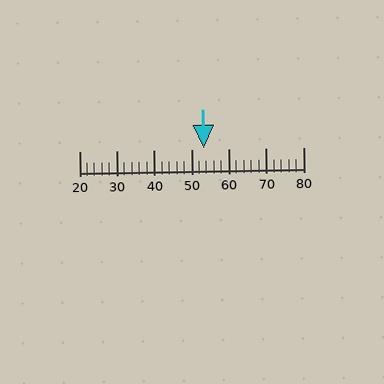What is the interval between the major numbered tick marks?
The major tick marks are spaced 10 units apart.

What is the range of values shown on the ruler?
The ruler shows values from 20 to 80.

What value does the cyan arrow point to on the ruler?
The cyan arrow points to approximately 53.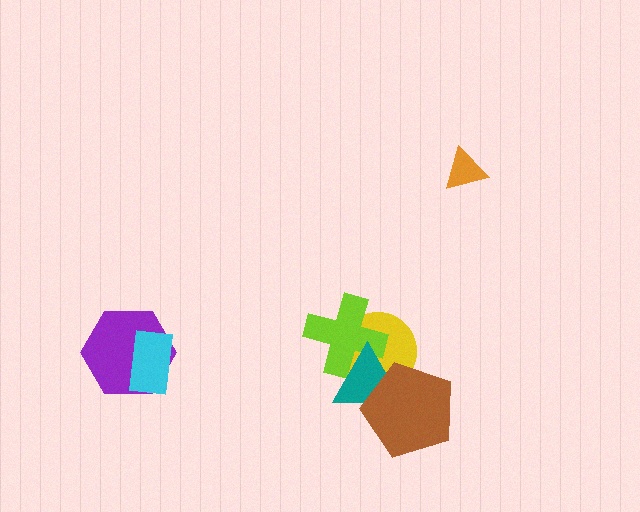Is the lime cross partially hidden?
Yes, it is partially covered by another shape.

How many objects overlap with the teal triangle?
3 objects overlap with the teal triangle.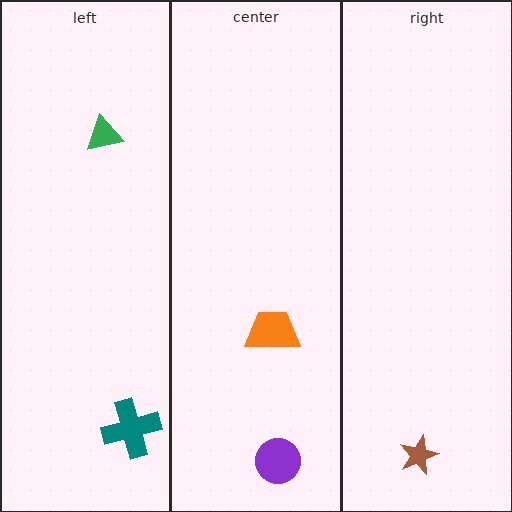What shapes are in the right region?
The brown star.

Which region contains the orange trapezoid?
The center region.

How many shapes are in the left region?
2.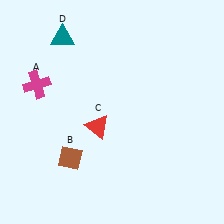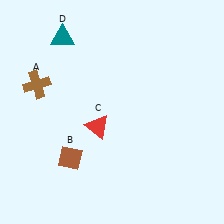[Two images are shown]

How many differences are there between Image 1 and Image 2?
There is 1 difference between the two images.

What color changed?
The cross (A) changed from magenta in Image 1 to brown in Image 2.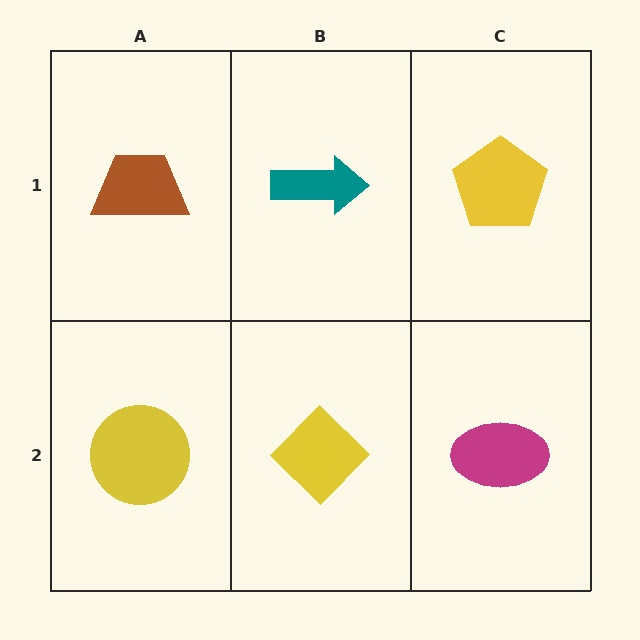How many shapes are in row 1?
3 shapes.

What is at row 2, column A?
A yellow circle.